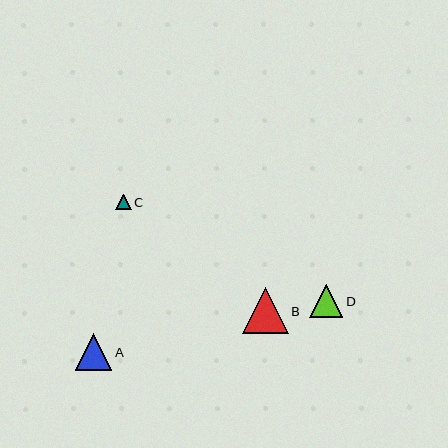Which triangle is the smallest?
Triangle C is the smallest with a size of approximately 15 pixels.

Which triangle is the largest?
Triangle B is the largest with a size of approximately 46 pixels.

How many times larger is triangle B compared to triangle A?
Triangle B is approximately 1.3 times the size of triangle A.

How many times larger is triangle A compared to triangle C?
Triangle A is approximately 2.4 times the size of triangle C.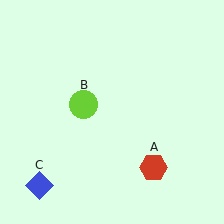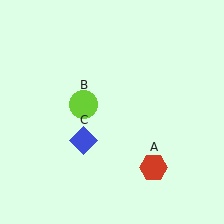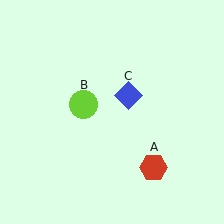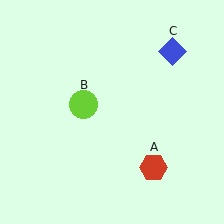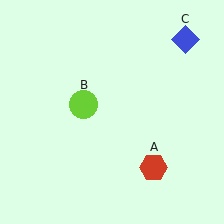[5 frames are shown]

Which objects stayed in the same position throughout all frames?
Red hexagon (object A) and lime circle (object B) remained stationary.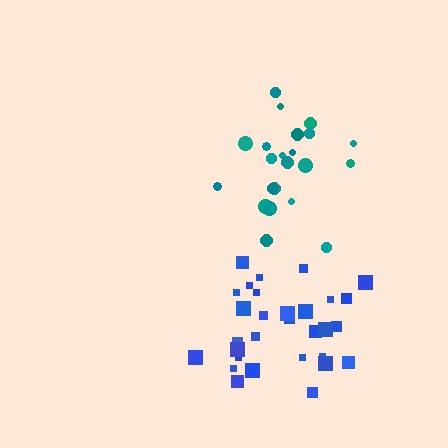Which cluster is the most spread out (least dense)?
Teal.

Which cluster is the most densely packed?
Blue.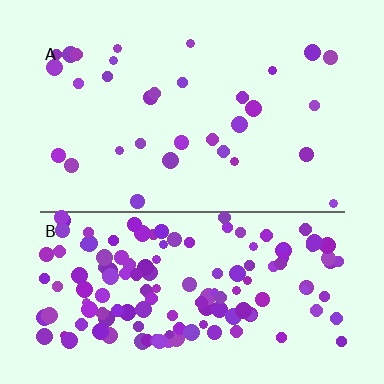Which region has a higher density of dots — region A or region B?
B (the bottom).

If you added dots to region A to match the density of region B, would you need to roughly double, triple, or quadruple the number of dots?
Approximately quadruple.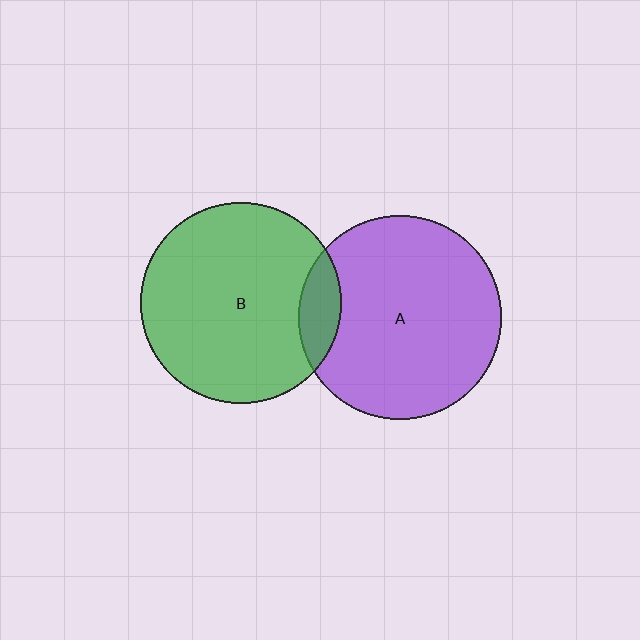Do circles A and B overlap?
Yes.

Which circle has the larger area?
Circle A (purple).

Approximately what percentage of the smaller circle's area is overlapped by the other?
Approximately 10%.